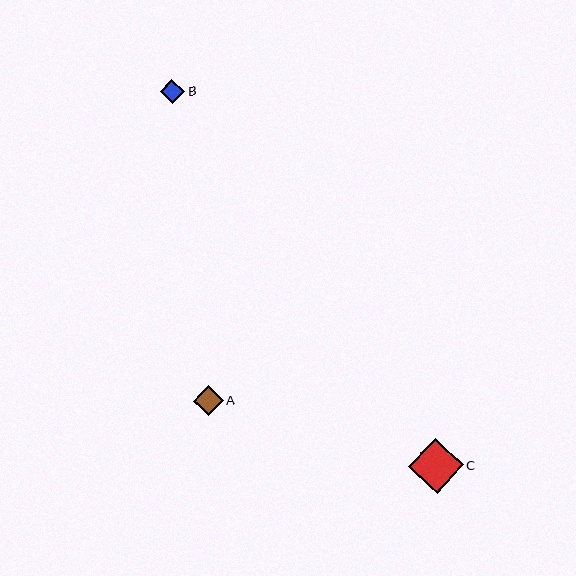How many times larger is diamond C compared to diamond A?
Diamond C is approximately 1.8 times the size of diamond A.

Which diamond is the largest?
Diamond C is the largest with a size of approximately 55 pixels.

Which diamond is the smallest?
Diamond B is the smallest with a size of approximately 24 pixels.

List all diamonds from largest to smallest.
From largest to smallest: C, A, B.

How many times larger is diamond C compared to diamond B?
Diamond C is approximately 2.2 times the size of diamond B.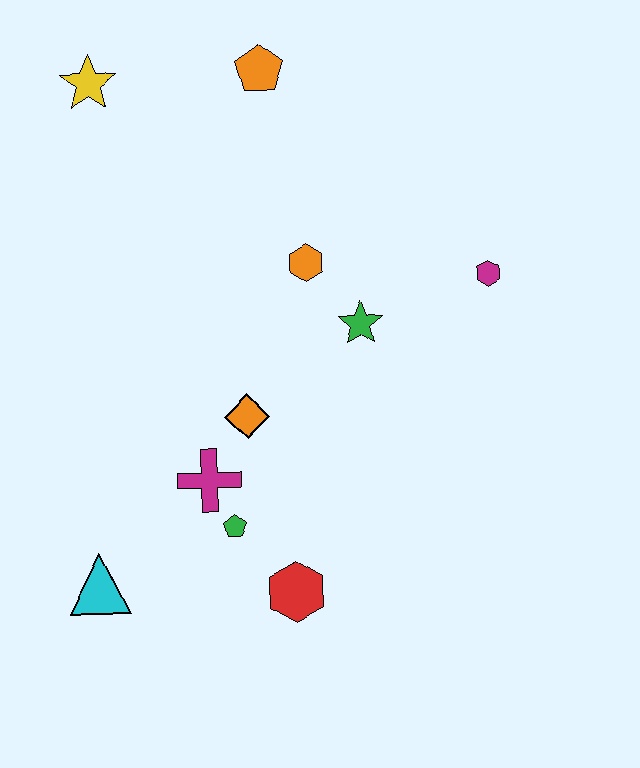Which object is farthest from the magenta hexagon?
The cyan triangle is farthest from the magenta hexagon.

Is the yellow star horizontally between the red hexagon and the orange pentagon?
No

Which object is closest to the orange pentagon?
The yellow star is closest to the orange pentagon.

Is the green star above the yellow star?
No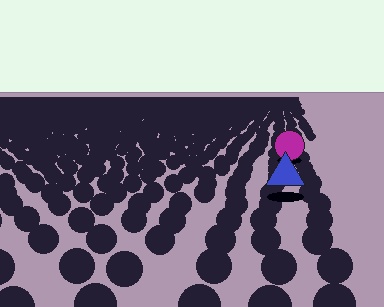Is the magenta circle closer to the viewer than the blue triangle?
No. The blue triangle is closer — you can tell from the texture gradient: the ground texture is coarser near it.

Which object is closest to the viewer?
The blue triangle is closest. The texture marks near it are larger and more spread out.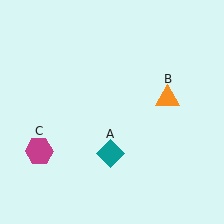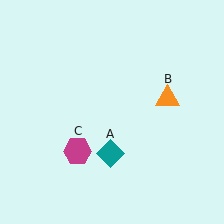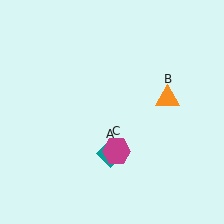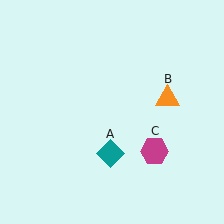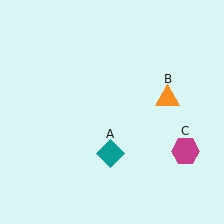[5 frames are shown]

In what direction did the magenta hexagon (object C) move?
The magenta hexagon (object C) moved right.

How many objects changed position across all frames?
1 object changed position: magenta hexagon (object C).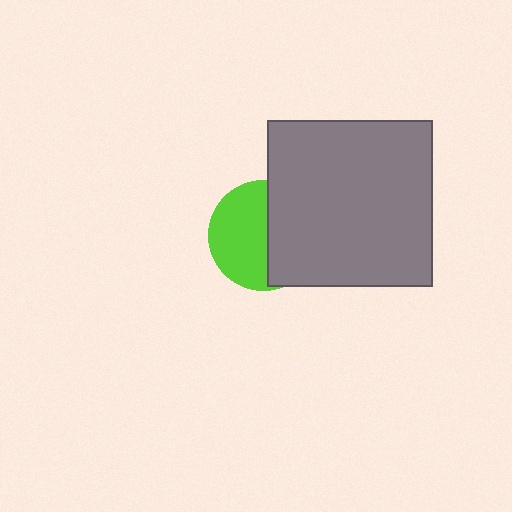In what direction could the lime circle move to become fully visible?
The lime circle could move left. That would shift it out from behind the gray square entirely.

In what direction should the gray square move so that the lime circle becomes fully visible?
The gray square should move right. That is the shortest direction to clear the overlap and leave the lime circle fully visible.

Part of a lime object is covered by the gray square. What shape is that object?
It is a circle.